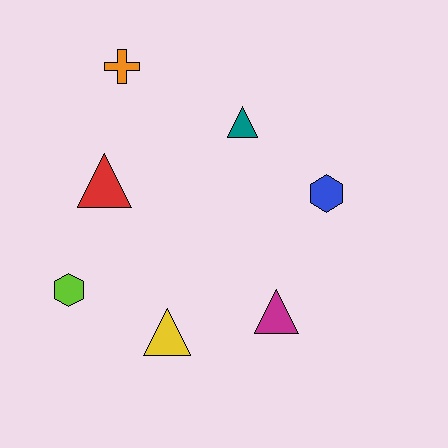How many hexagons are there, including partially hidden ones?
There are 2 hexagons.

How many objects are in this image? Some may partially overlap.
There are 7 objects.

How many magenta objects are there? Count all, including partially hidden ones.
There is 1 magenta object.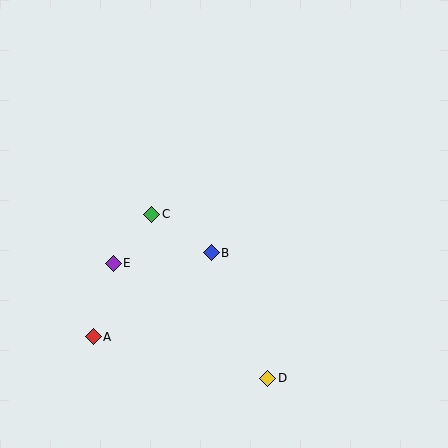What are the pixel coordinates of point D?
Point D is at (268, 378).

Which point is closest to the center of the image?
Point B at (211, 253) is closest to the center.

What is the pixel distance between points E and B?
The distance between E and B is 99 pixels.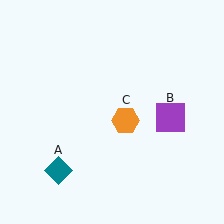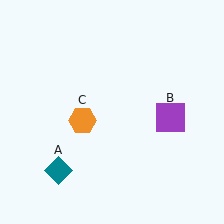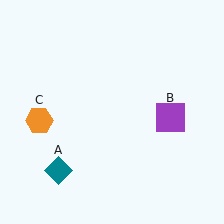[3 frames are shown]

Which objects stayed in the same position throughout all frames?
Teal diamond (object A) and purple square (object B) remained stationary.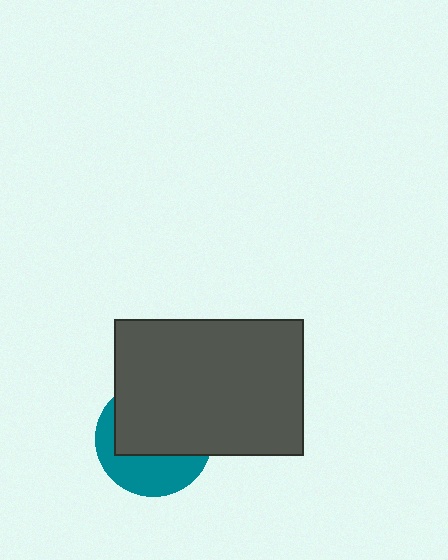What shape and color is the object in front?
The object in front is a dark gray rectangle.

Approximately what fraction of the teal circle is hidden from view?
Roughly 60% of the teal circle is hidden behind the dark gray rectangle.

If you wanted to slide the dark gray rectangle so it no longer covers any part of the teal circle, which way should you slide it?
Slide it up — that is the most direct way to separate the two shapes.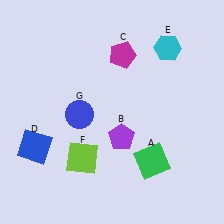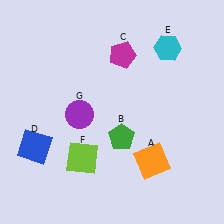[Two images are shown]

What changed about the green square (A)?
In Image 1, A is green. In Image 2, it changed to orange.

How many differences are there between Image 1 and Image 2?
There are 3 differences between the two images.